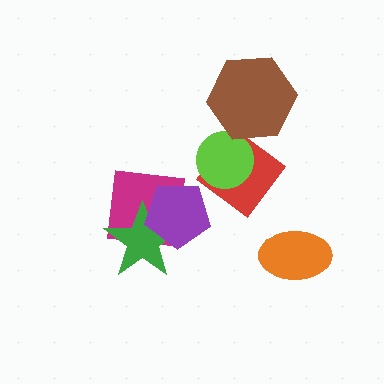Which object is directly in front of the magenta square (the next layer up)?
The green star is directly in front of the magenta square.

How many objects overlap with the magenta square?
2 objects overlap with the magenta square.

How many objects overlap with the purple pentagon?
2 objects overlap with the purple pentagon.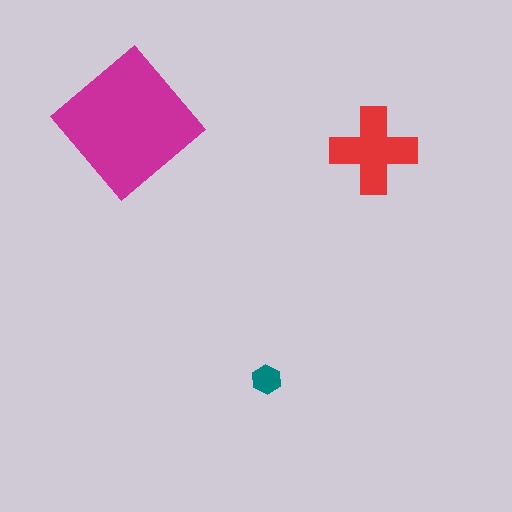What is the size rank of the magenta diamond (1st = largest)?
1st.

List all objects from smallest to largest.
The teal hexagon, the red cross, the magenta diamond.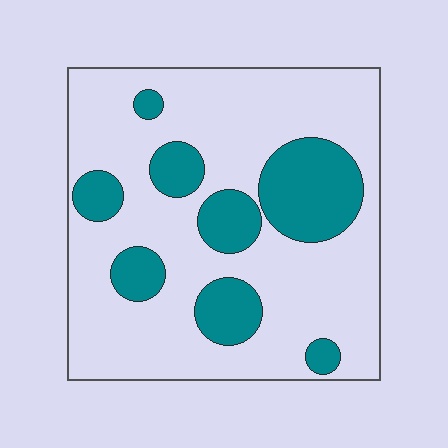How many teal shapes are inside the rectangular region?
8.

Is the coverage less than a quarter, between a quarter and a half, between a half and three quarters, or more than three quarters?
Between a quarter and a half.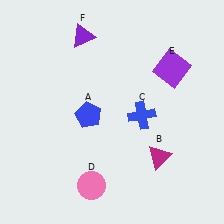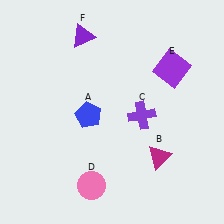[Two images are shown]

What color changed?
The cross (C) changed from blue in Image 1 to purple in Image 2.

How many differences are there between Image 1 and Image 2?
There is 1 difference between the two images.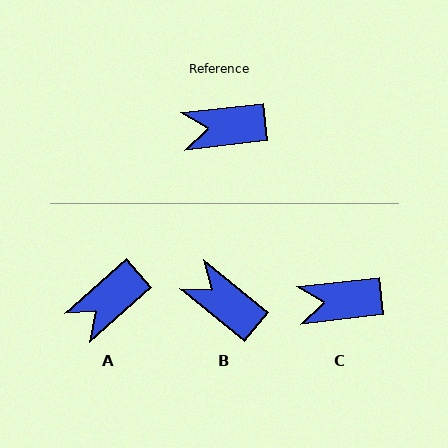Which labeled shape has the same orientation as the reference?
C.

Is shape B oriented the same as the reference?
No, it is off by about 46 degrees.